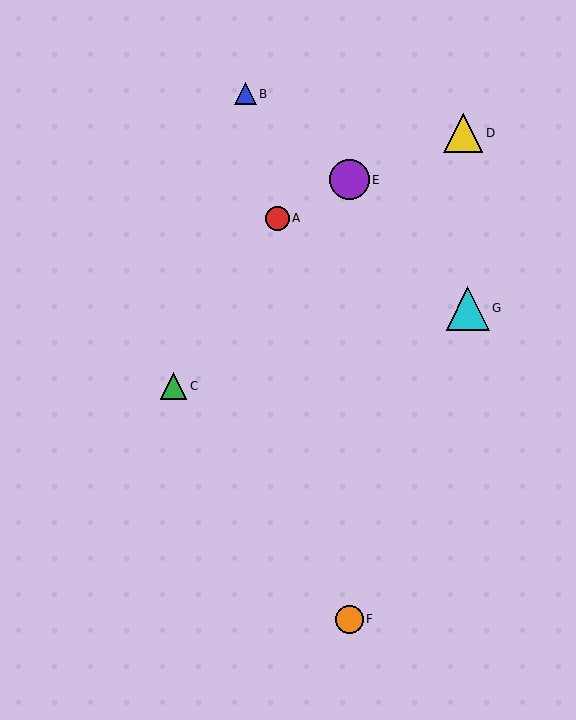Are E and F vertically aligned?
Yes, both are at x≈349.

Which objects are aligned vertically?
Objects E, F are aligned vertically.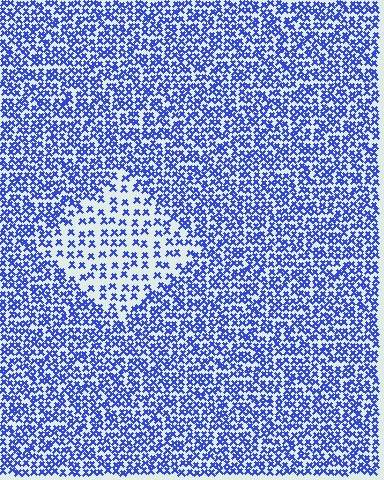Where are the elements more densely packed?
The elements are more densely packed outside the diamond boundary.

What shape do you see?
I see a diamond.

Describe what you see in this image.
The image contains small blue elements arranged at two different densities. A diamond-shaped region is visible where the elements are less densely packed than the surrounding area.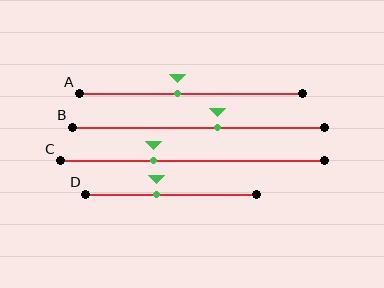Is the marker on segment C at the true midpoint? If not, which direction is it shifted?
No, the marker on segment C is shifted to the left by about 14% of the segment length.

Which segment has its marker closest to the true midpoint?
Segment A has its marker closest to the true midpoint.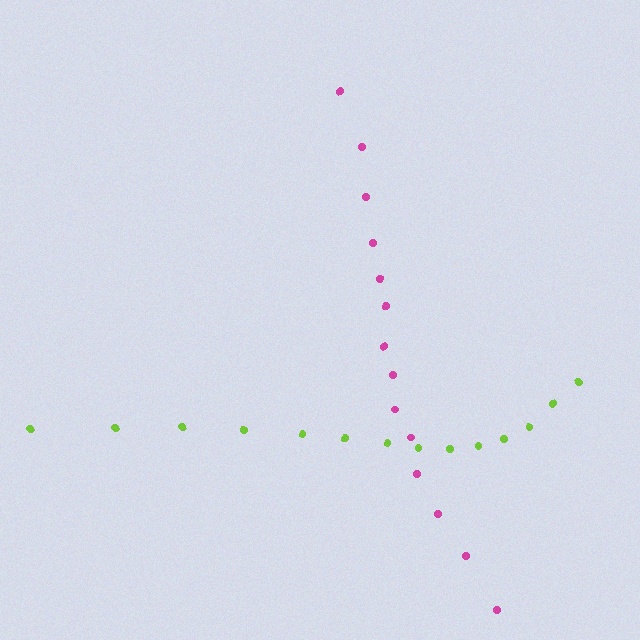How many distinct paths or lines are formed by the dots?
There are 2 distinct paths.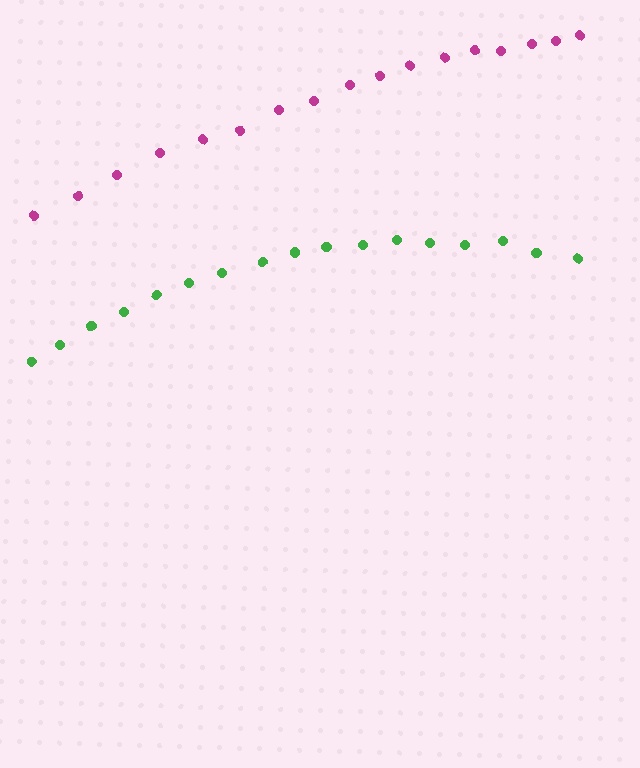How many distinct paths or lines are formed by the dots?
There are 2 distinct paths.